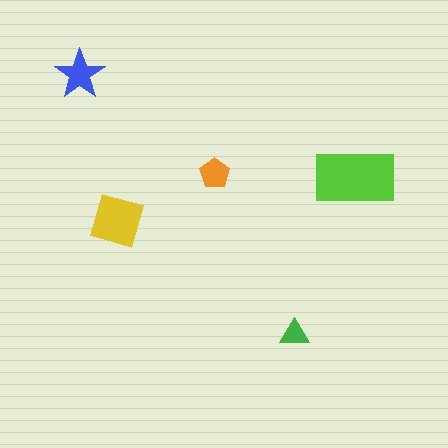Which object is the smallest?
The green triangle.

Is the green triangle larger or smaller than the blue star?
Smaller.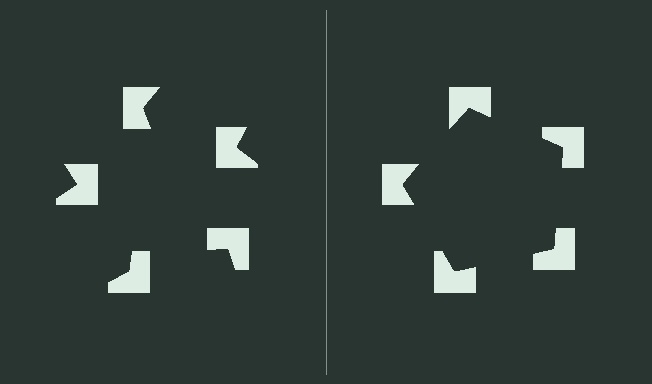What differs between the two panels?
The notched squares are positioned identically on both sides; only the wedge orientations differ. On the right they align to a pentagon; on the left they are misaligned.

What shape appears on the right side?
An illusory pentagon.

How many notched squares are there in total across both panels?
10 — 5 on each side.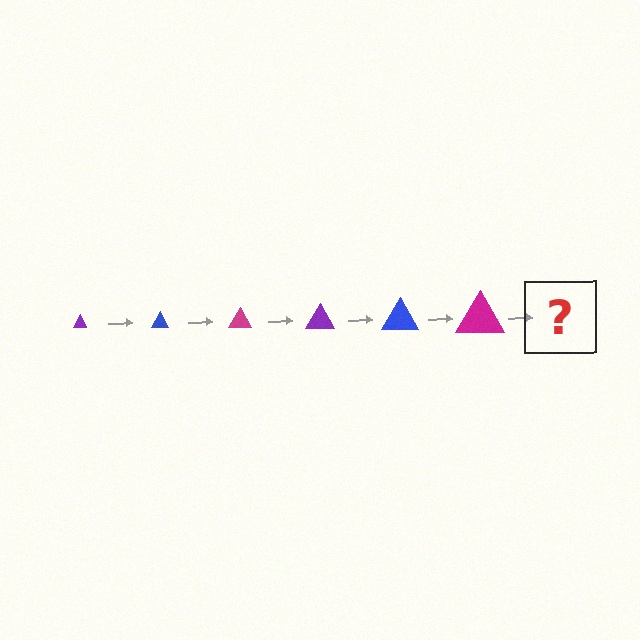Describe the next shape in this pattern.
It should be a purple triangle, larger than the previous one.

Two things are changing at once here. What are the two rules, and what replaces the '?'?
The two rules are that the triangle grows larger each step and the color cycles through purple, blue, and magenta. The '?' should be a purple triangle, larger than the previous one.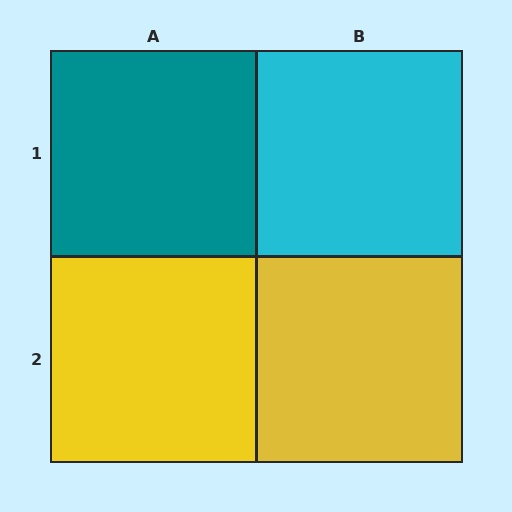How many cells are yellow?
2 cells are yellow.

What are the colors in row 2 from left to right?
Yellow, yellow.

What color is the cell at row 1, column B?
Cyan.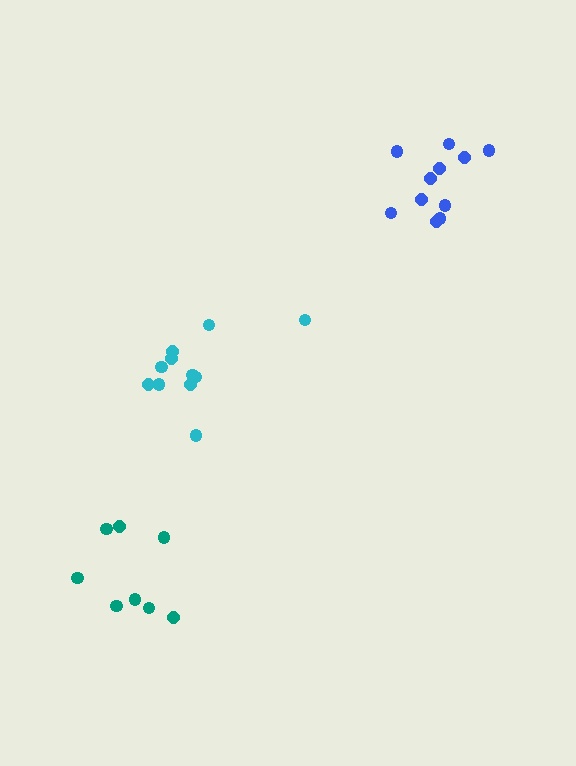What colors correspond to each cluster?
The clusters are colored: blue, cyan, teal.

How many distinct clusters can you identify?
There are 3 distinct clusters.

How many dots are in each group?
Group 1: 11 dots, Group 2: 11 dots, Group 3: 8 dots (30 total).